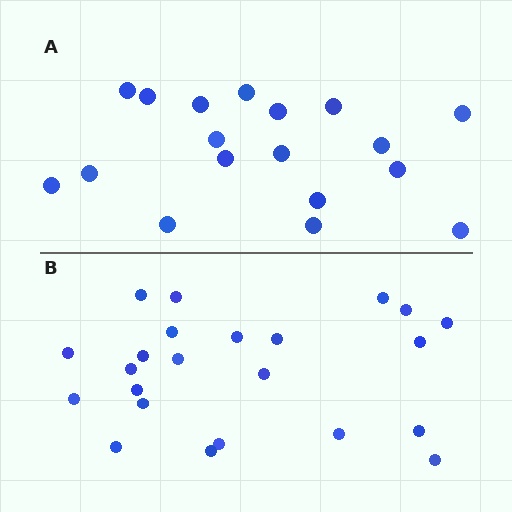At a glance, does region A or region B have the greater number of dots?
Region B (the bottom region) has more dots.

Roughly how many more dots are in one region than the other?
Region B has about 5 more dots than region A.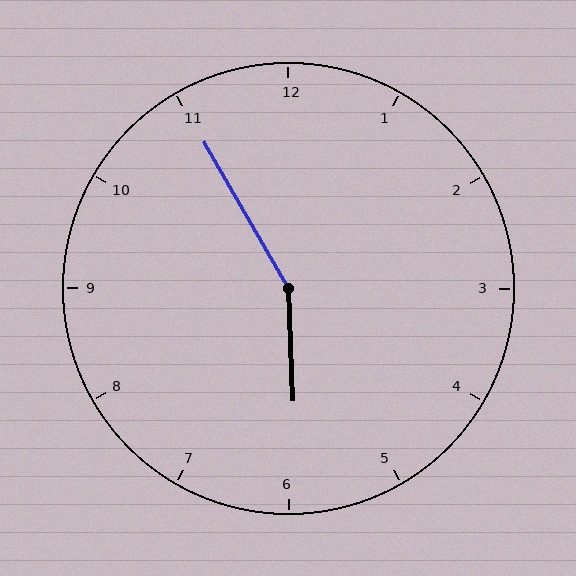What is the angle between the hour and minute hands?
Approximately 152 degrees.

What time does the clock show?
5:55.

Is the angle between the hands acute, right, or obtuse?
It is obtuse.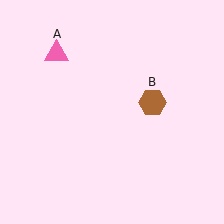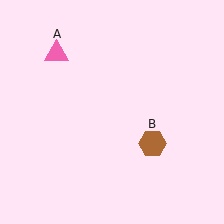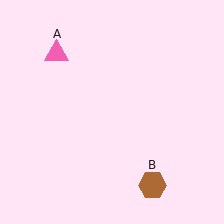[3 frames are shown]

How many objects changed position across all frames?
1 object changed position: brown hexagon (object B).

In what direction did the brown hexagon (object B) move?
The brown hexagon (object B) moved down.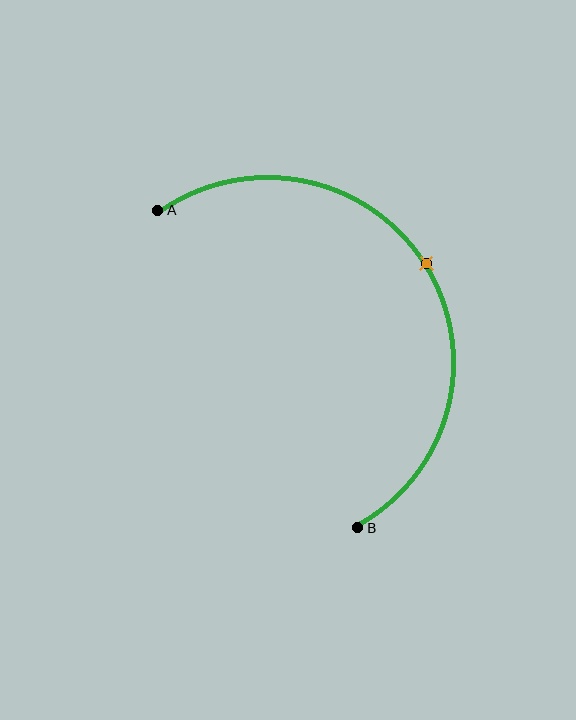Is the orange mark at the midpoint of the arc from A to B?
Yes. The orange mark lies on the arc at equal arc-length from both A and B — it is the arc midpoint.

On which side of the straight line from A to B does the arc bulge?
The arc bulges to the right of the straight line connecting A and B.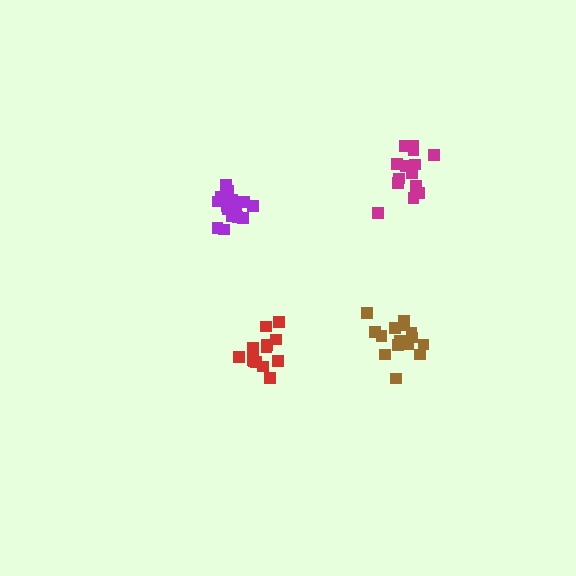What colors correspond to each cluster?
The clusters are colored: purple, red, magenta, brown.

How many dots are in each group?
Group 1: 16 dots, Group 2: 14 dots, Group 3: 15 dots, Group 4: 16 dots (61 total).